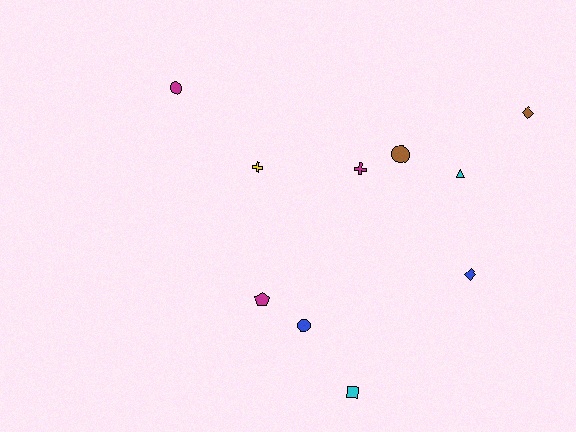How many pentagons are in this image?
There is 1 pentagon.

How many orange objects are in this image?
There are no orange objects.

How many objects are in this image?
There are 10 objects.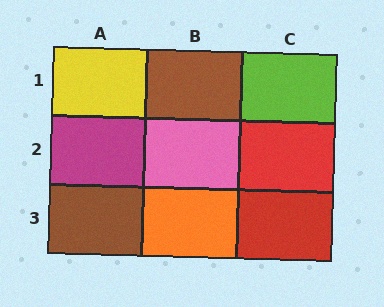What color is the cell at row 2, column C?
Red.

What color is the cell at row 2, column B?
Pink.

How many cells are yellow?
1 cell is yellow.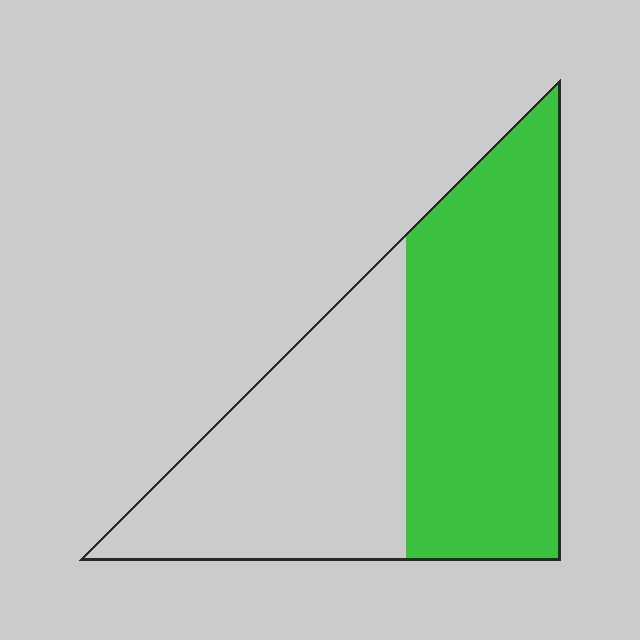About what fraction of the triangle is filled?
About one half (1/2).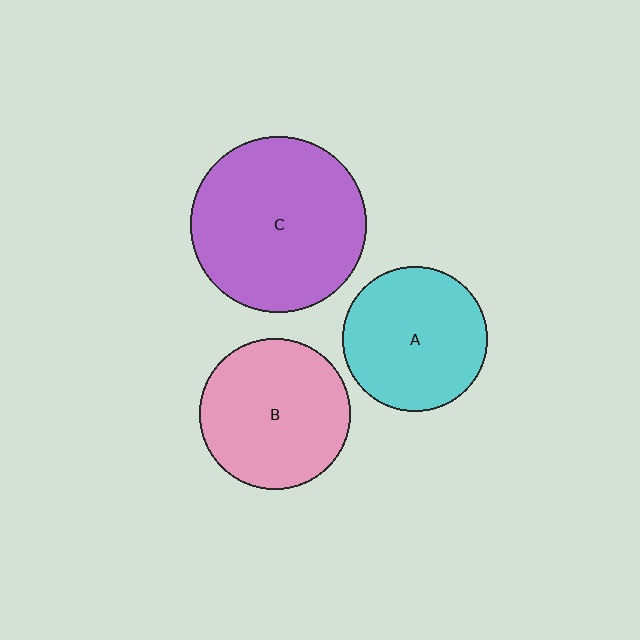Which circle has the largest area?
Circle C (purple).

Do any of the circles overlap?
No, none of the circles overlap.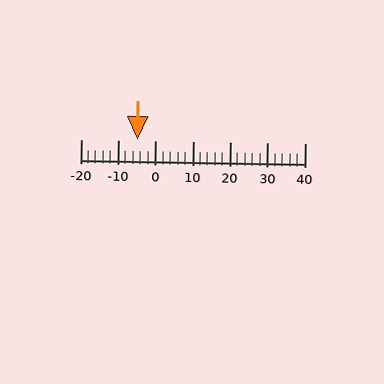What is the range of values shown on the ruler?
The ruler shows values from -20 to 40.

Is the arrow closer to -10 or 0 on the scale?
The arrow is closer to 0.